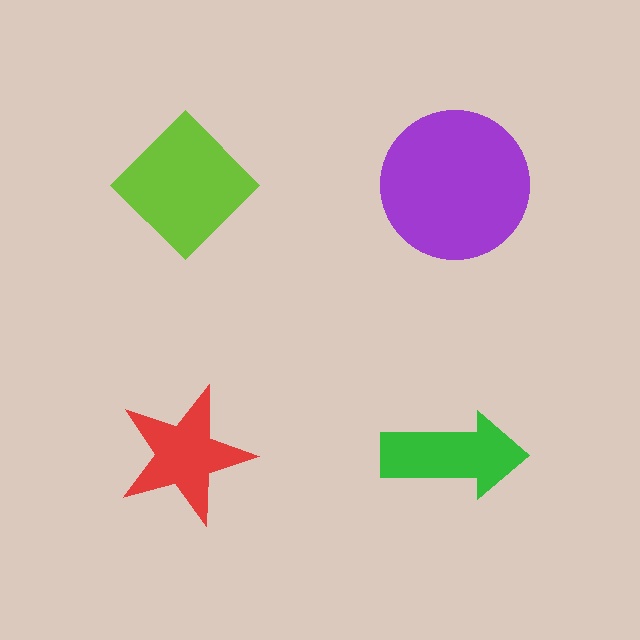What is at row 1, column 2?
A purple circle.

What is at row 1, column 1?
A lime diamond.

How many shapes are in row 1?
2 shapes.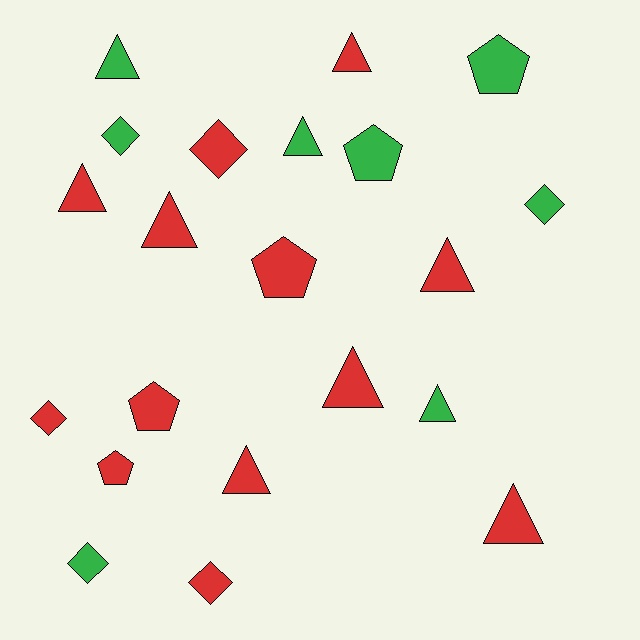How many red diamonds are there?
There are 3 red diamonds.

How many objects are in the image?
There are 21 objects.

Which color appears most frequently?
Red, with 13 objects.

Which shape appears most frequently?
Triangle, with 10 objects.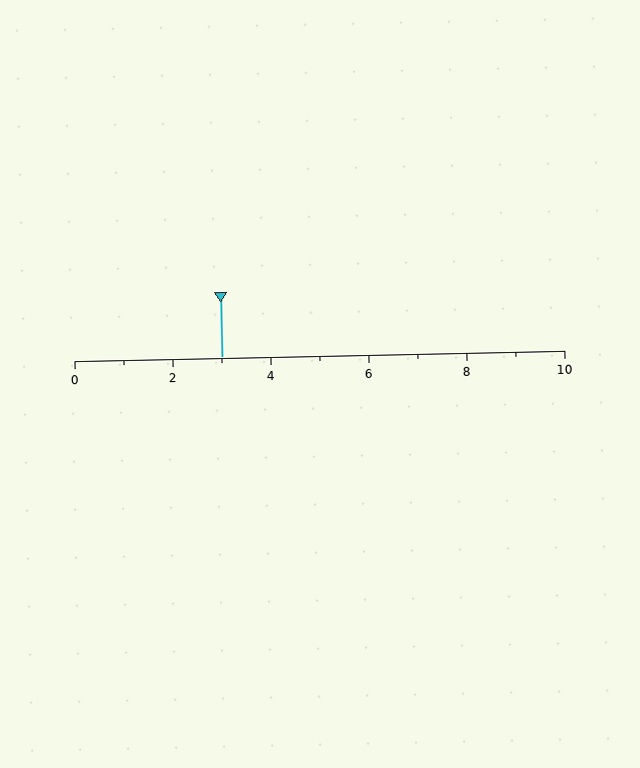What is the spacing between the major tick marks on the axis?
The major ticks are spaced 2 apart.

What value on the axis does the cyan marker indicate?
The marker indicates approximately 3.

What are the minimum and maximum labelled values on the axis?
The axis runs from 0 to 10.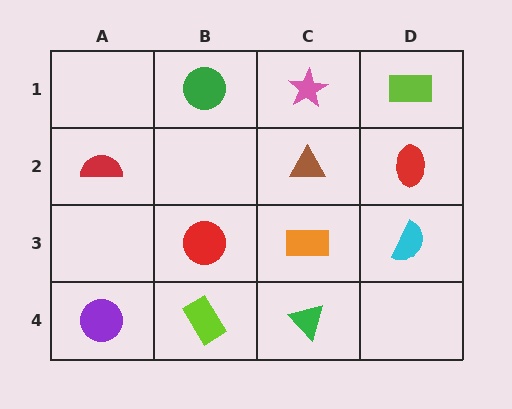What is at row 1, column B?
A green circle.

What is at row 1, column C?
A pink star.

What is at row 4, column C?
A green triangle.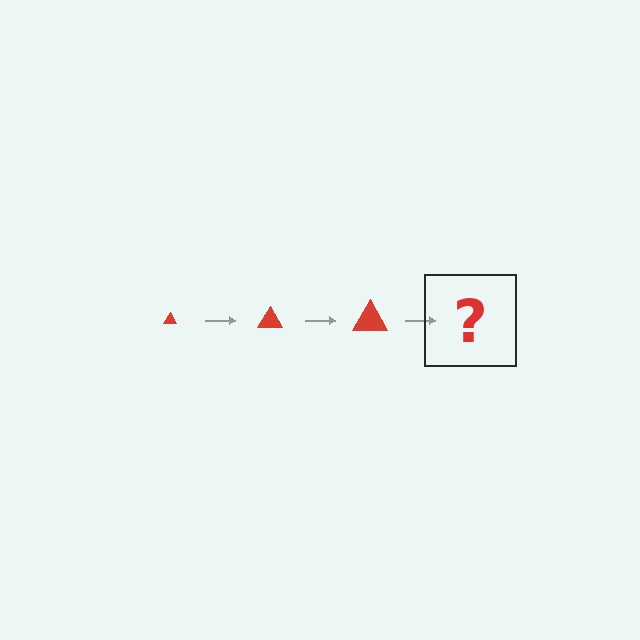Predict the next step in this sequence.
The next step is a red triangle, larger than the previous one.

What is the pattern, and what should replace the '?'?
The pattern is that the triangle gets progressively larger each step. The '?' should be a red triangle, larger than the previous one.